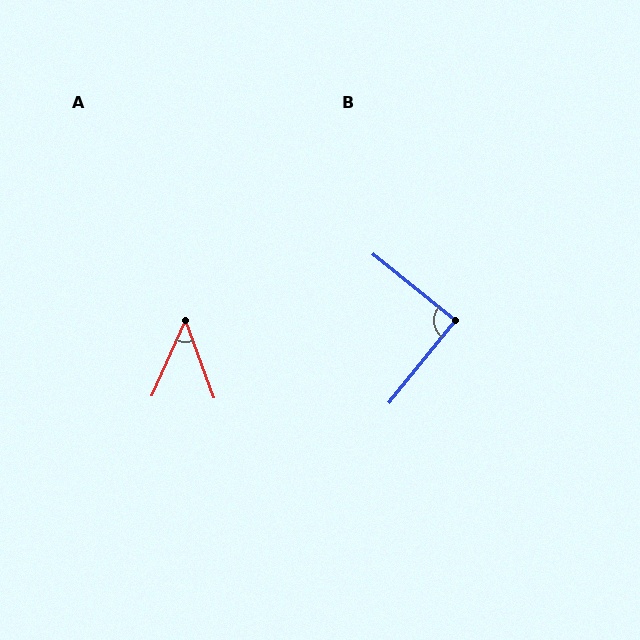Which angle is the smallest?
A, at approximately 44 degrees.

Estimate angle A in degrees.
Approximately 44 degrees.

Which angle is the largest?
B, at approximately 90 degrees.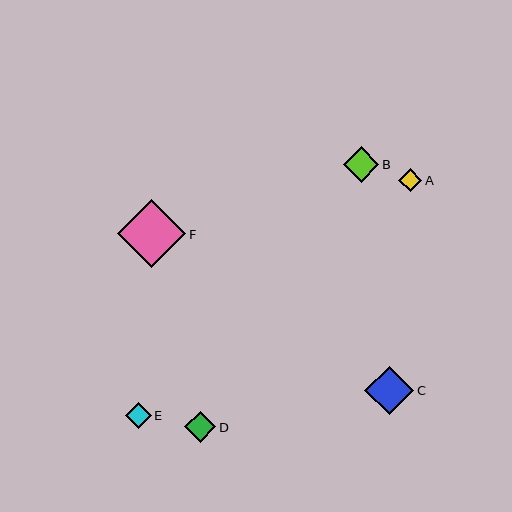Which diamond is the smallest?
Diamond A is the smallest with a size of approximately 23 pixels.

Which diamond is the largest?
Diamond F is the largest with a size of approximately 68 pixels.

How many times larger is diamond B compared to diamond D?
Diamond B is approximately 1.1 times the size of diamond D.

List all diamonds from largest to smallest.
From largest to smallest: F, C, B, D, E, A.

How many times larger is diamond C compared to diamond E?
Diamond C is approximately 1.9 times the size of diamond E.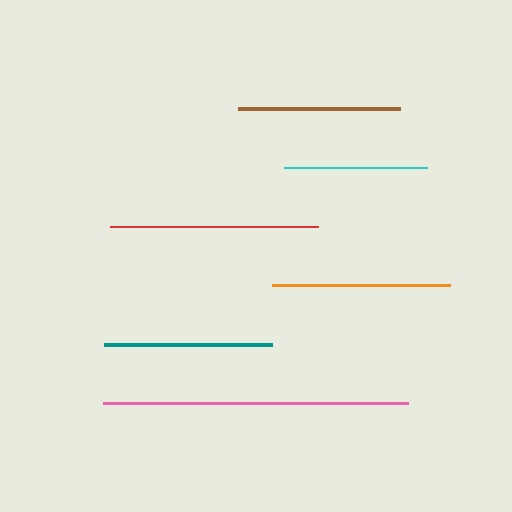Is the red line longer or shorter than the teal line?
The red line is longer than the teal line.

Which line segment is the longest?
The pink line is the longest at approximately 305 pixels.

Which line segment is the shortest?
The cyan line is the shortest at approximately 143 pixels.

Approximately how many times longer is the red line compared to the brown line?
The red line is approximately 1.3 times the length of the brown line.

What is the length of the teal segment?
The teal segment is approximately 169 pixels long.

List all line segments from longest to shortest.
From longest to shortest: pink, red, orange, teal, brown, cyan.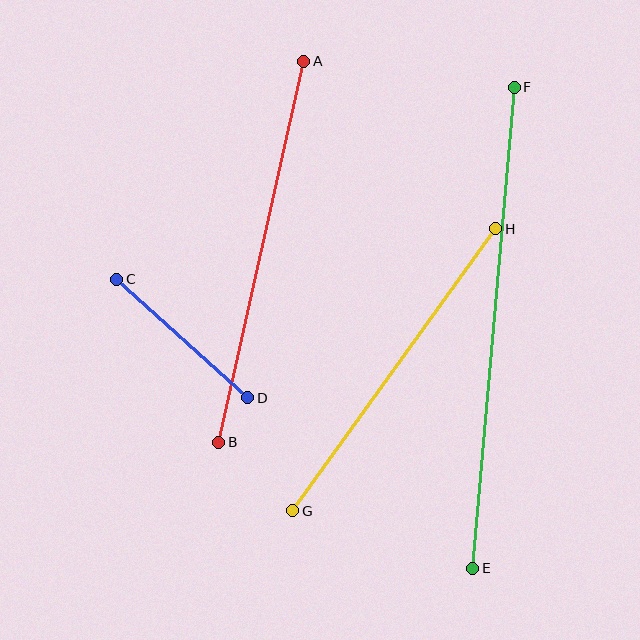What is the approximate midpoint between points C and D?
The midpoint is at approximately (182, 339) pixels.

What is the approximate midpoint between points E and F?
The midpoint is at approximately (494, 328) pixels.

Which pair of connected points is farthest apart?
Points E and F are farthest apart.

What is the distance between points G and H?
The distance is approximately 348 pixels.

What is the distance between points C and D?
The distance is approximately 177 pixels.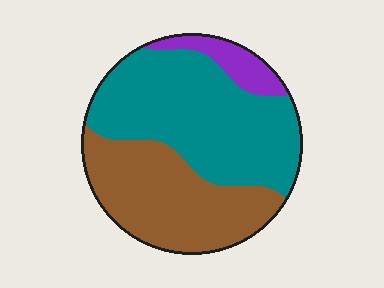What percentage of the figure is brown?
Brown covers about 40% of the figure.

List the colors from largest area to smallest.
From largest to smallest: teal, brown, purple.